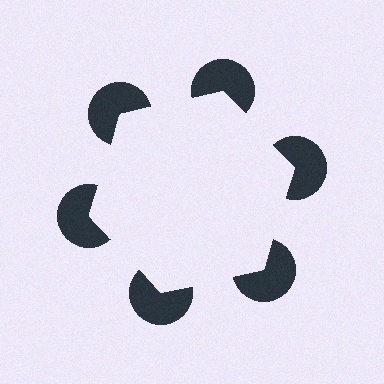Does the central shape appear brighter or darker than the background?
It typically appears slightly brighter than the background, even though no actual brightness change is drawn.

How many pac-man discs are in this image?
There are 6 — one at each vertex of the illusory hexagon.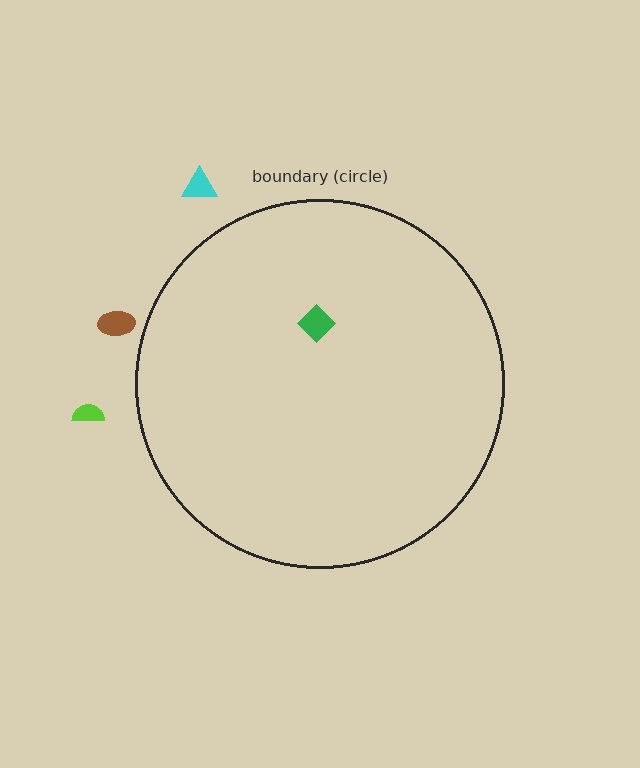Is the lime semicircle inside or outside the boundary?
Outside.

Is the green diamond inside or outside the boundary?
Inside.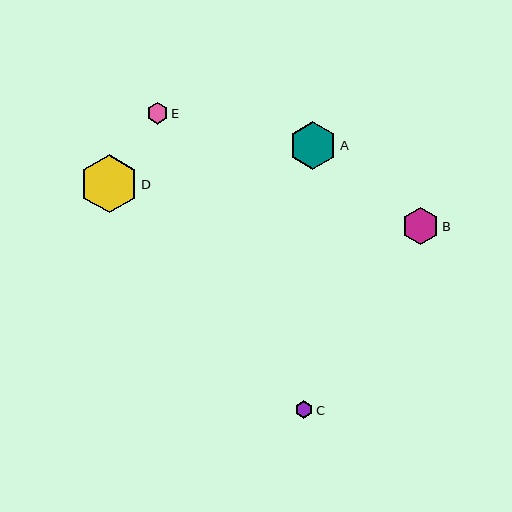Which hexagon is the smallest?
Hexagon C is the smallest with a size of approximately 18 pixels.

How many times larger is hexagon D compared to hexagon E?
Hexagon D is approximately 2.7 times the size of hexagon E.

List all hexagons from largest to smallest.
From largest to smallest: D, A, B, E, C.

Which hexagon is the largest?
Hexagon D is the largest with a size of approximately 58 pixels.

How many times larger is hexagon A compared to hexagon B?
Hexagon A is approximately 1.3 times the size of hexagon B.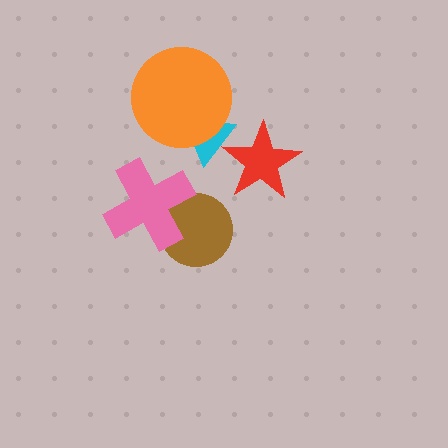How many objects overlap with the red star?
1 object overlaps with the red star.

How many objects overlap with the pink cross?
1 object overlaps with the pink cross.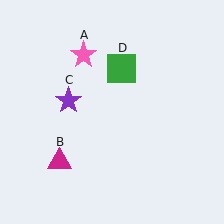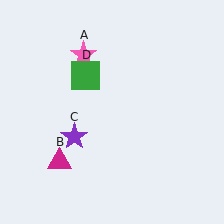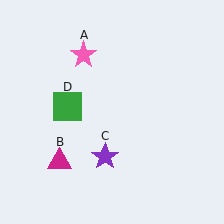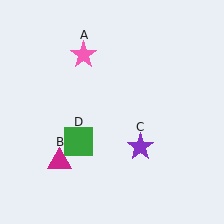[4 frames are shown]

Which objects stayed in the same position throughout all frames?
Pink star (object A) and magenta triangle (object B) remained stationary.